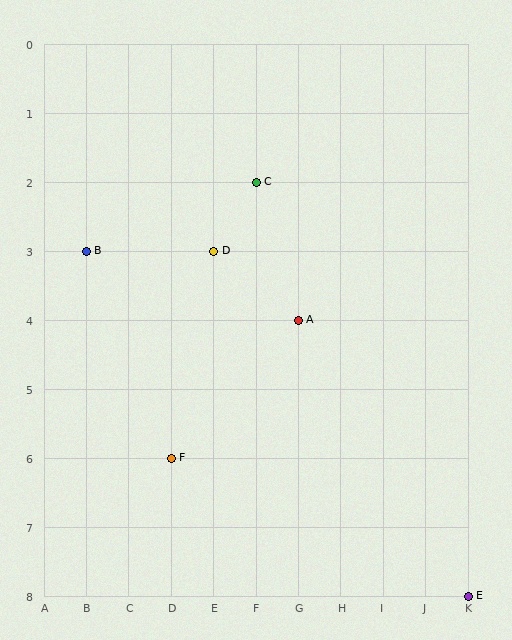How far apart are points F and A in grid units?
Points F and A are 3 columns and 2 rows apart (about 3.6 grid units diagonally).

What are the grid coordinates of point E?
Point E is at grid coordinates (K, 8).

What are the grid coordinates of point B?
Point B is at grid coordinates (B, 3).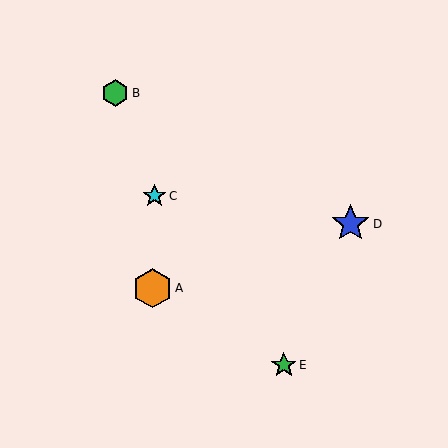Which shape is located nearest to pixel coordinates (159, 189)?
The cyan star (labeled C) at (154, 196) is nearest to that location.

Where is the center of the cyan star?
The center of the cyan star is at (154, 196).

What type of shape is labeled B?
Shape B is a green hexagon.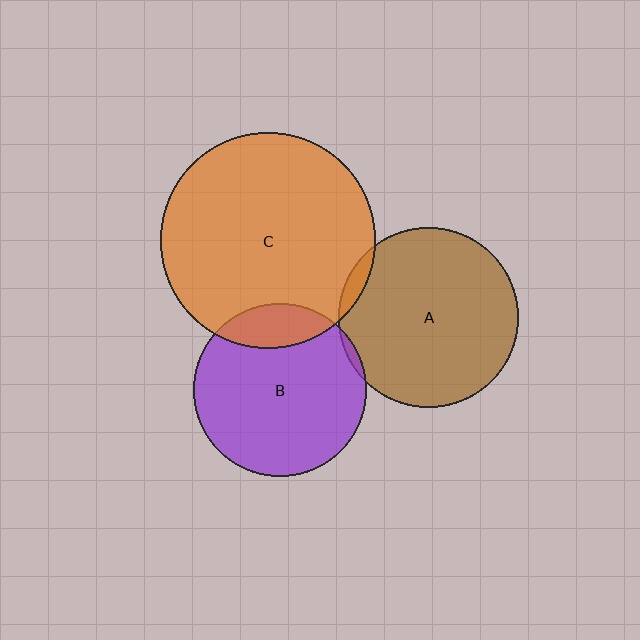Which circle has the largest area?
Circle C (orange).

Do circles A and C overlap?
Yes.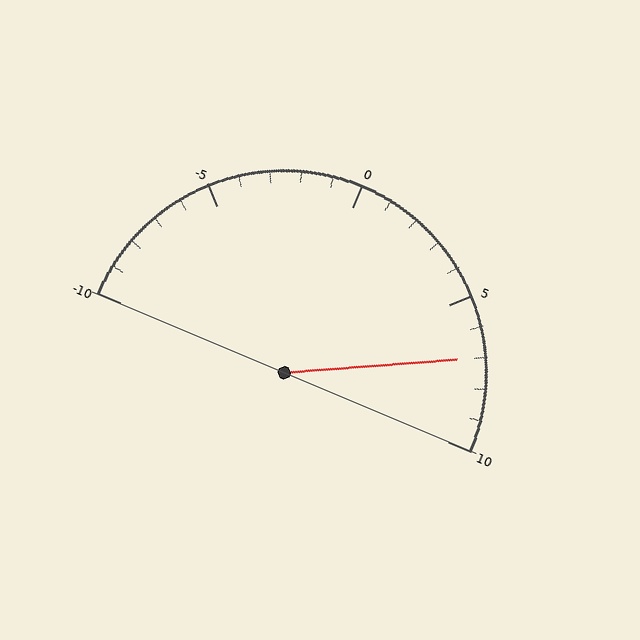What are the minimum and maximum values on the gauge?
The gauge ranges from -10 to 10.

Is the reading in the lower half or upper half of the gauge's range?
The reading is in the upper half of the range (-10 to 10).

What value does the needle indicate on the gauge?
The needle indicates approximately 7.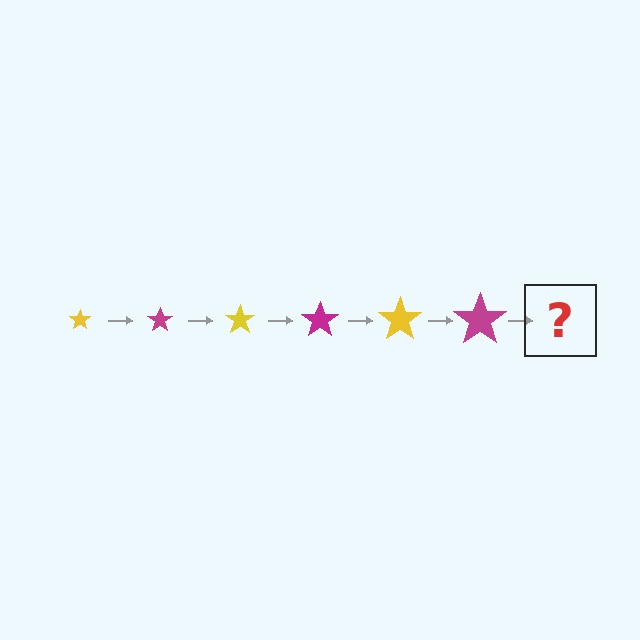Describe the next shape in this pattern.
It should be a yellow star, larger than the previous one.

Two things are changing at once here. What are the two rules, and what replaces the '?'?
The two rules are that the star grows larger each step and the color cycles through yellow and magenta. The '?' should be a yellow star, larger than the previous one.